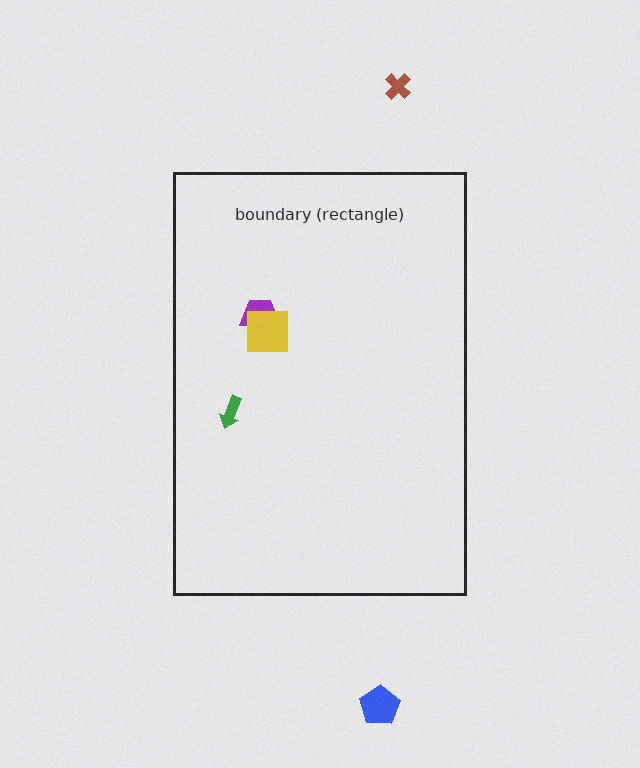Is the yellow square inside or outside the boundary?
Inside.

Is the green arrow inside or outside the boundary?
Inside.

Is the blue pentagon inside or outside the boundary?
Outside.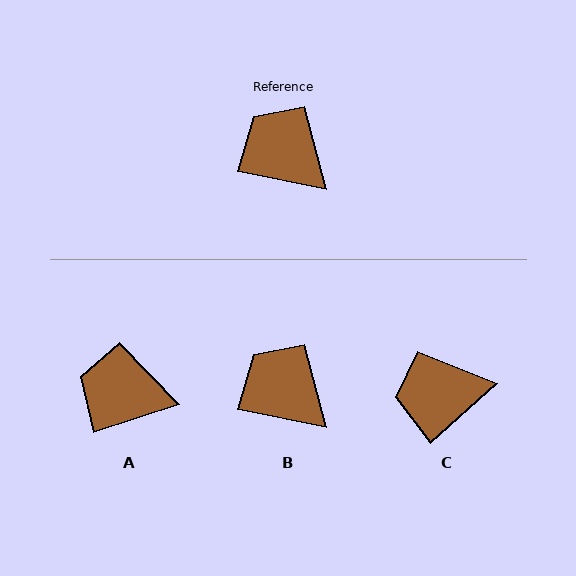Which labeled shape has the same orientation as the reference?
B.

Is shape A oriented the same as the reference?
No, it is off by about 29 degrees.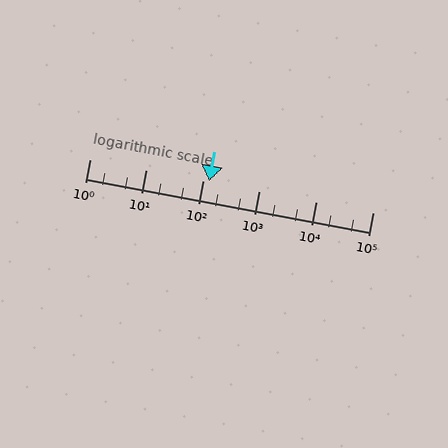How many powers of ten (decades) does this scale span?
The scale spans 5 decades, from 1 to 100000.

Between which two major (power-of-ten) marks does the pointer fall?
The pointer is between 100 and 1000.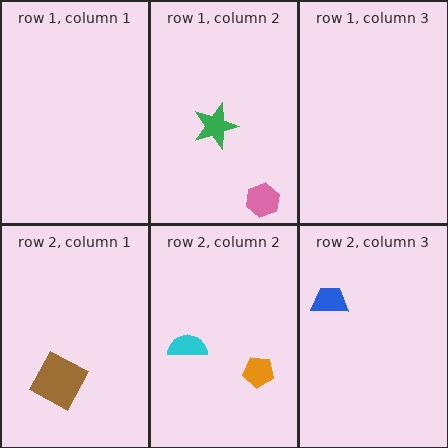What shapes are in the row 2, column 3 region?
The blue trapezoid.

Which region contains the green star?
The row 1, column 2 region.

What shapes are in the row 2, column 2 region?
The cyan semicircle, the orange pentagon.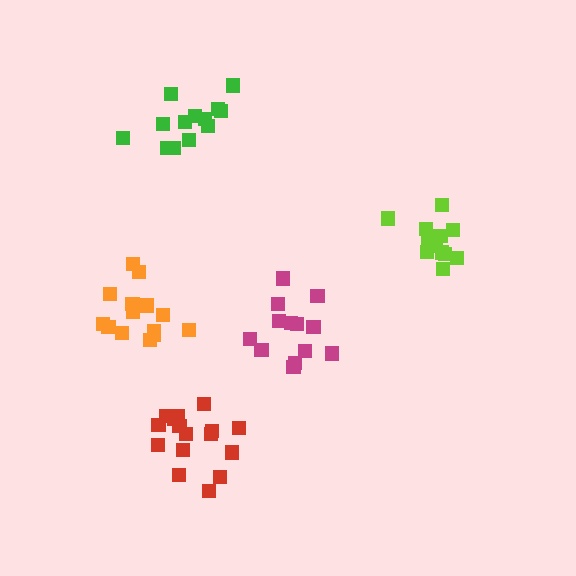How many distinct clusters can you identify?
There are 5 distinct clusters.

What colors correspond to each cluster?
The clusters are colored: green, orange, magenta, red, lime.